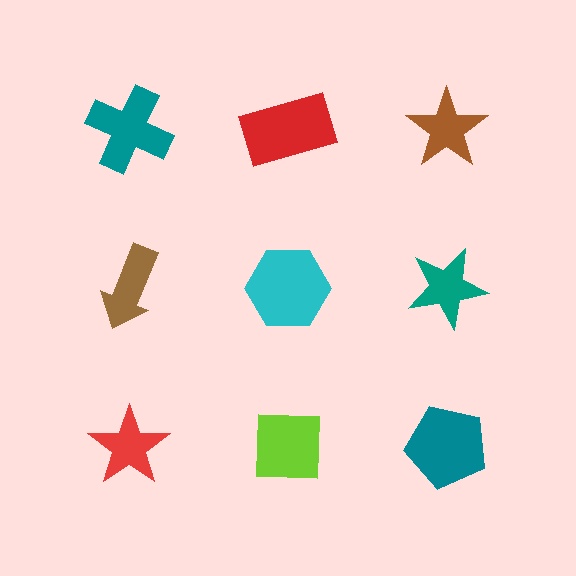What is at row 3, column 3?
A teal pentagon.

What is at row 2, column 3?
A teal star.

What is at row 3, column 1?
A red star.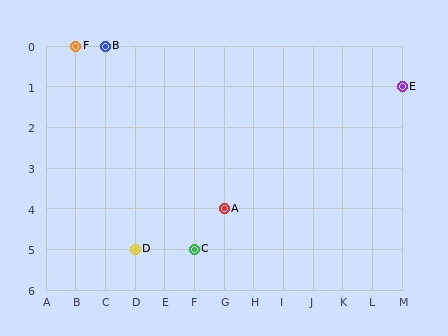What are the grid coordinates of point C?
Point C is at grid coordinates (F, 5).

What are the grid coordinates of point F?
Point F is at grid coordinates (B, 0).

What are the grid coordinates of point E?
Point E is at grid coordinates (M, 1).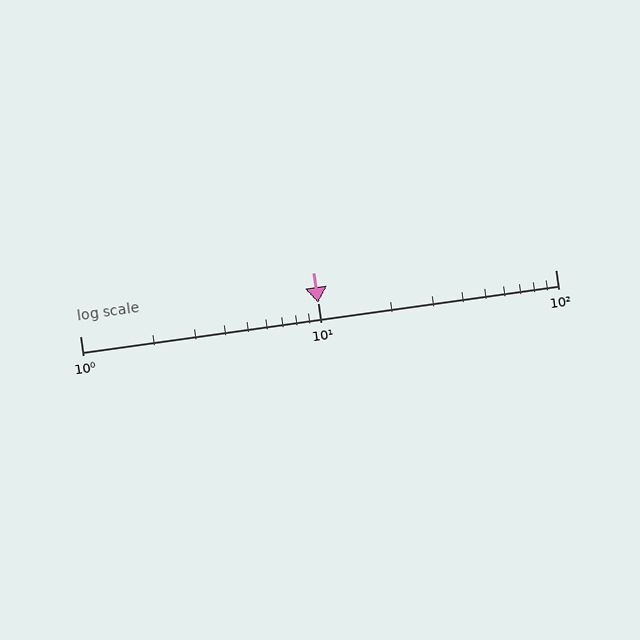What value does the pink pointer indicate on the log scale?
The pointer indicates approximately 10.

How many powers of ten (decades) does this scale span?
The scale spans 2 decades, from 1 to 100.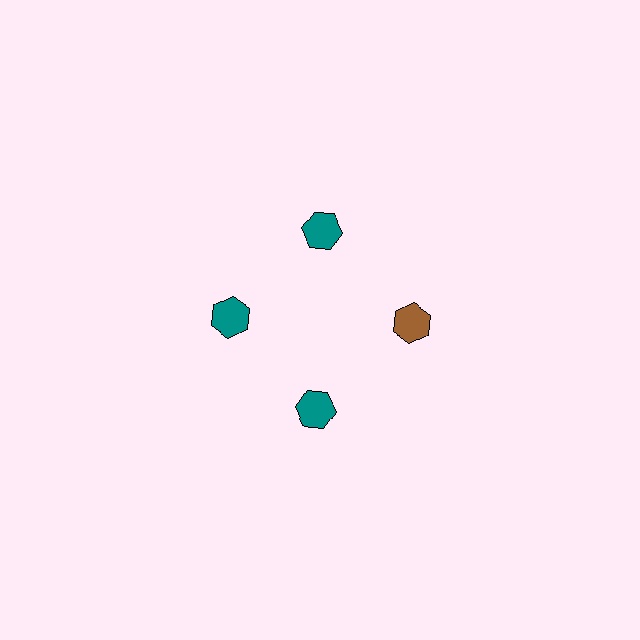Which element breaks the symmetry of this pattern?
The brown hexagon at roughly the 3 o'clock position breaks the symmetry. All other shapes are teal hexagons.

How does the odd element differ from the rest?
It has a different color: brown instead of teal.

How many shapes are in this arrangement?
There are 4 shapes arranged in a ring pattern.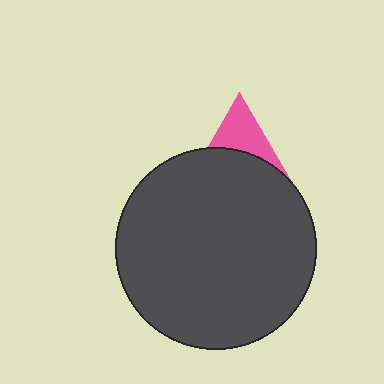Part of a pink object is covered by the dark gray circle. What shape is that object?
It is a triangle.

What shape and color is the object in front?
The object in front is a dark gray circle.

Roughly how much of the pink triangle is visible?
A small part of it is visible (roughly 31%).